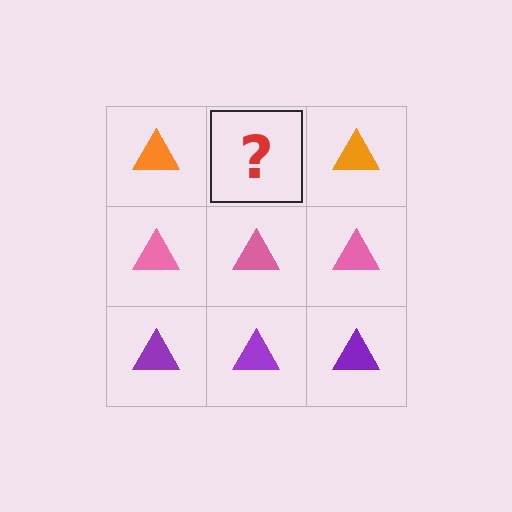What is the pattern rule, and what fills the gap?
The rule is that each row has a consistent color. The gap should be filled with an orange triangle.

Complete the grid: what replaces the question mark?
The question mark should be replaced with an orange triangle.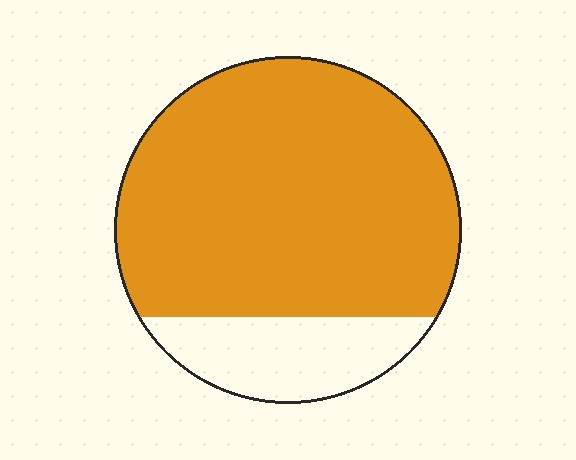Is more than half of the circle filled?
Yes.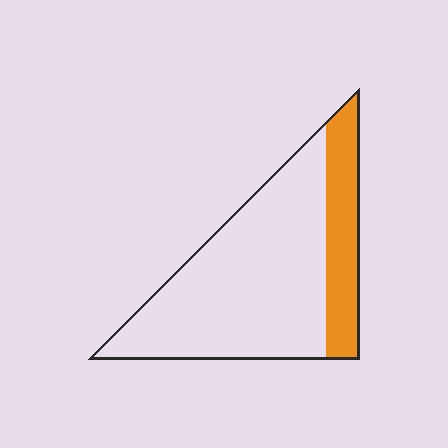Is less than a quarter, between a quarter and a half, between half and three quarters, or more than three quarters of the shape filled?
Less than a quarter.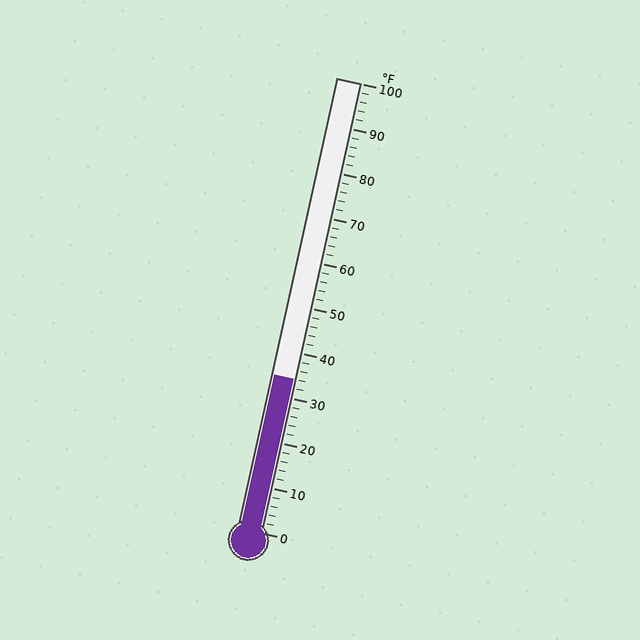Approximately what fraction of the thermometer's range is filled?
The thermometer is filled to approximately 35% of its range.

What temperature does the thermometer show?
The thermometer shows approximately 34°F.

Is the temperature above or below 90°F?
The temperature is below 90°F.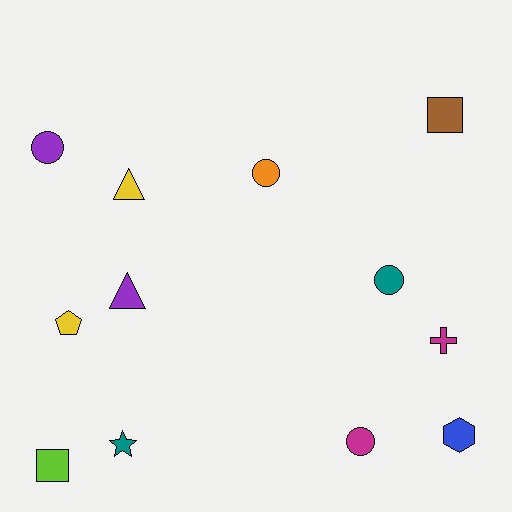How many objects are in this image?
There are 12 objects.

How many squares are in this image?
There are 2 squares.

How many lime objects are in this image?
There is 1 lime object.